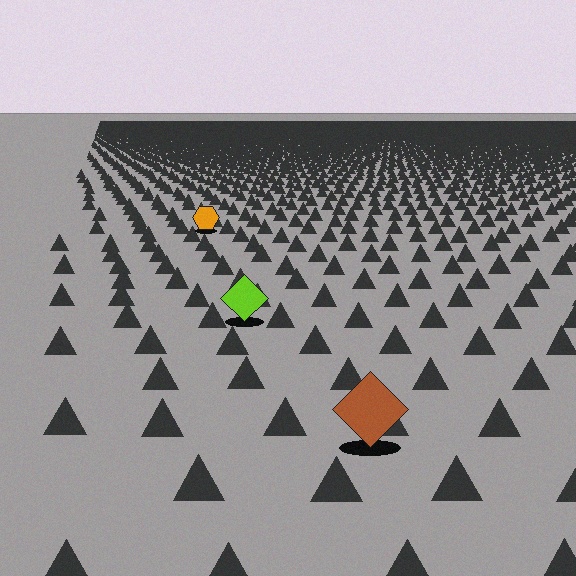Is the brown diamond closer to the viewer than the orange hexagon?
Yes. The brown diamond is closer — you can tell from the texture gradient: the ground texture is coarser near it.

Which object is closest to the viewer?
The brown diamond is closest. The texture marks near it are larger and more spread out.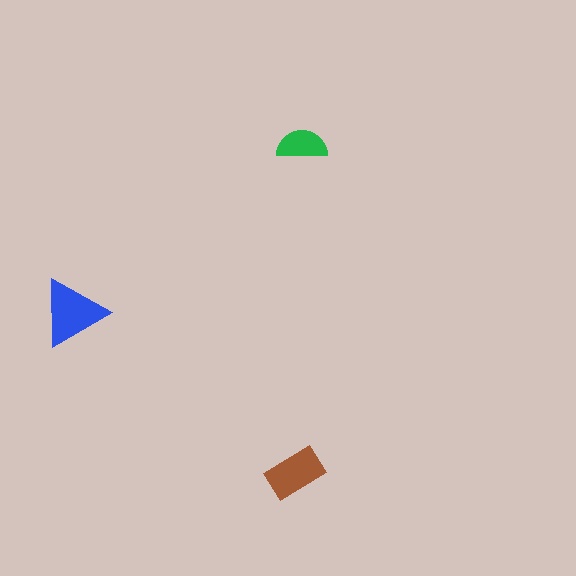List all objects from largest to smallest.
The blue triangle, the brown rectangle, the green semicircle.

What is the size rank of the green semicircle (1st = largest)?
3rd.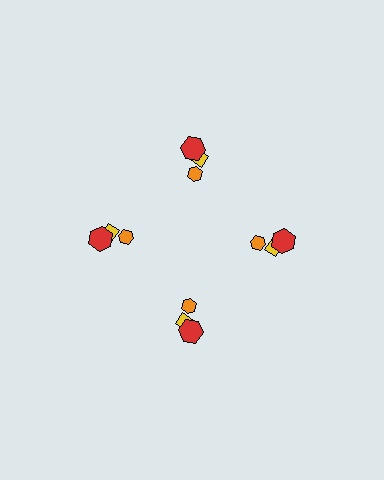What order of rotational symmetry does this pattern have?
This pattern has 4-fold rotational symmetry.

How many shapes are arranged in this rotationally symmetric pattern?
There are 12 shapes, arranged in 4 groups of 3.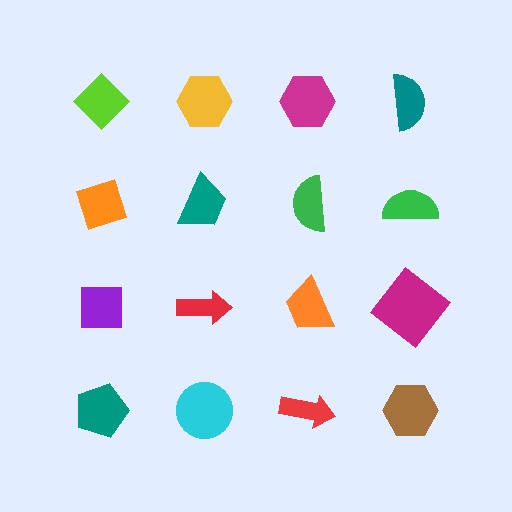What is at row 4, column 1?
A teal pentagon.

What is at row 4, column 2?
A cyan circle.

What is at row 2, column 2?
A teal trapezoid.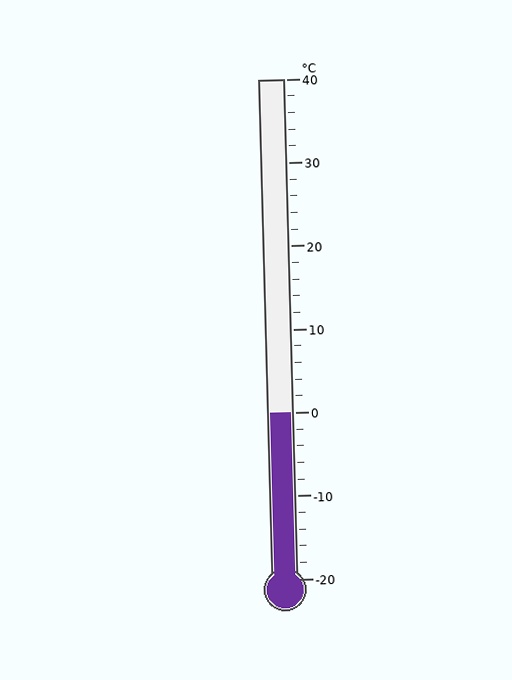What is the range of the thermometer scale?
The thermometer scale ranges from -20°C to 40°C.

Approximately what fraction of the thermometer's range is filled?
The thermometer is filled to approximately 35% of its range.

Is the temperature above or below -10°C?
The temperature is above -10°C.